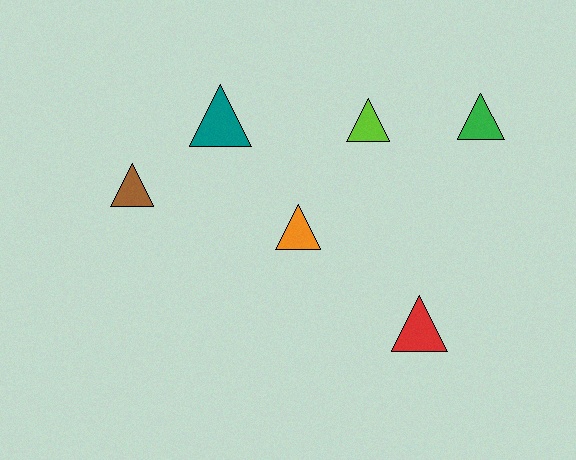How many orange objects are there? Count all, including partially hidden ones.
There is 1 orange object.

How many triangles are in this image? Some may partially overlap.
There are 6 triangles.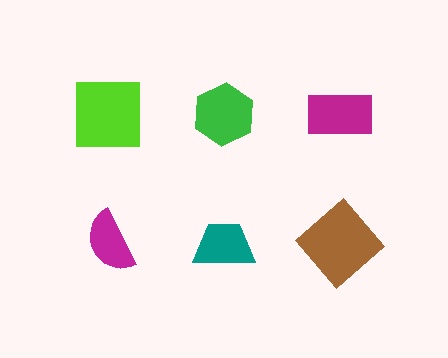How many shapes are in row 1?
3 shapes.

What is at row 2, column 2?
A teal trapezoid.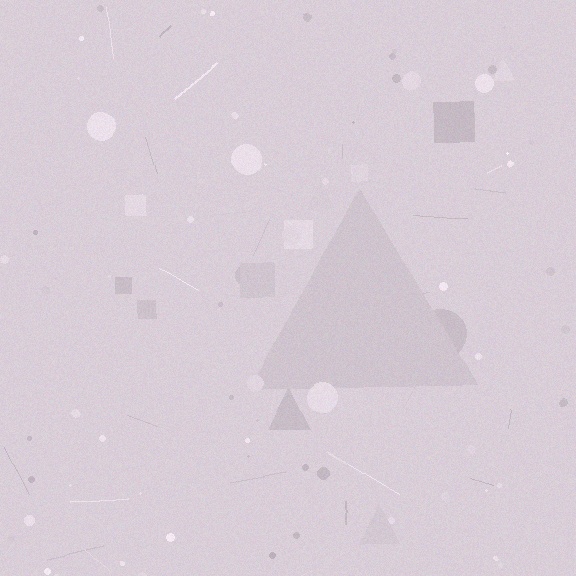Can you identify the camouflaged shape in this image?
The camouflaged shape is a triangle.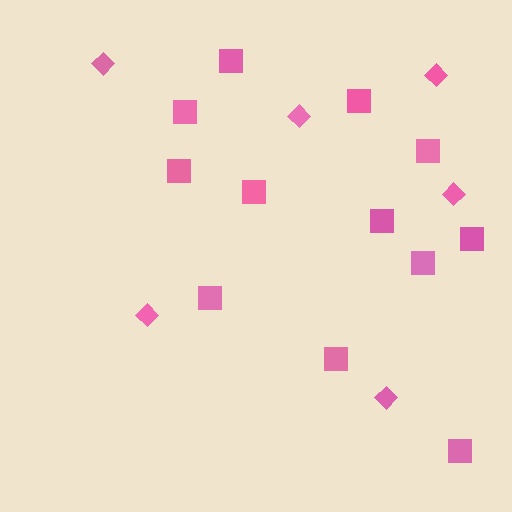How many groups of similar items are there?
There are 2 groups: one group of squares (12) and one group of diamonds (6).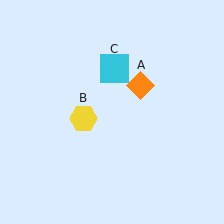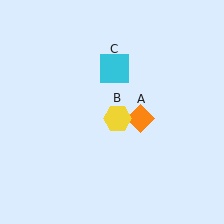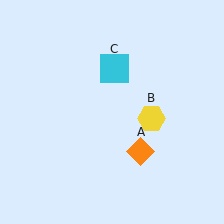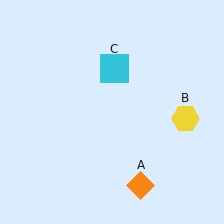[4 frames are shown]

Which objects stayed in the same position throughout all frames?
Cyan square (object C) remained stationary.